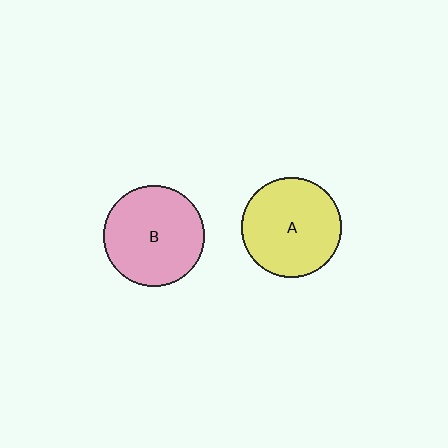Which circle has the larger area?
Circle B (pink).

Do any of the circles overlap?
No, none of the circles overlap.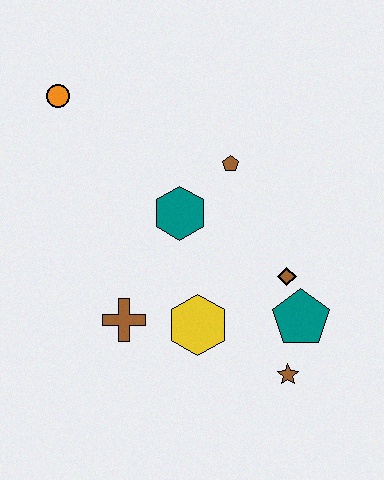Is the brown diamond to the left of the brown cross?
No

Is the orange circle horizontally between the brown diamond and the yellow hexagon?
No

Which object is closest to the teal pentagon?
The brown diamond is closest to the teal pentagon.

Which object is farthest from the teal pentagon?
The orange circle is farthest from the teal pentagon.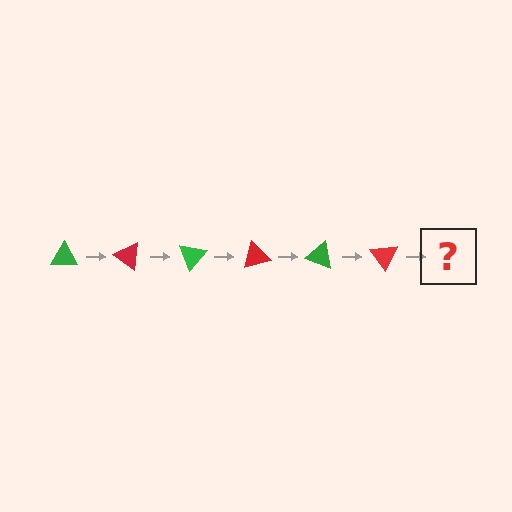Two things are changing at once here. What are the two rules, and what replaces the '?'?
The two rules are that it rotates 35 degrees each step and the color cycles through green and red. The '?' should be a green triangle, rotated 210 degrees from the start.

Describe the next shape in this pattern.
It should be a green triangle, rotated 210 degrees from the start.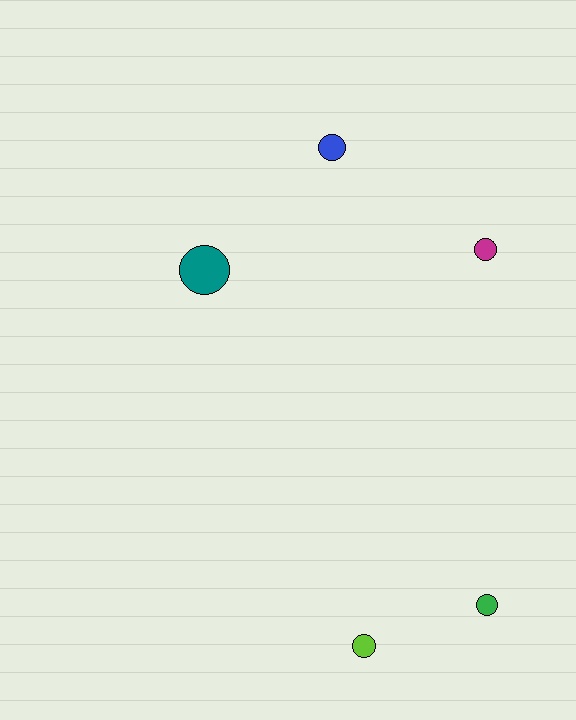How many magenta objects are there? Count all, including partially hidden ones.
There is 1 magenta object.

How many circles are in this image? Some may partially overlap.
There are 5 circles.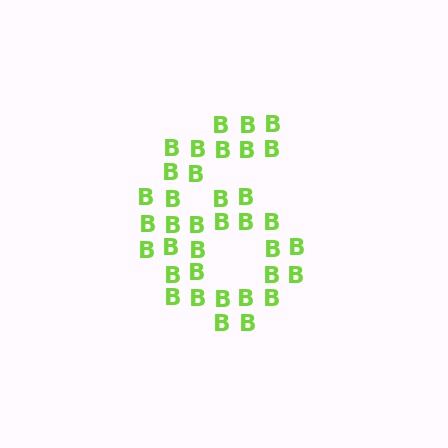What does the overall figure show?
The overall figure shows the digit 6.